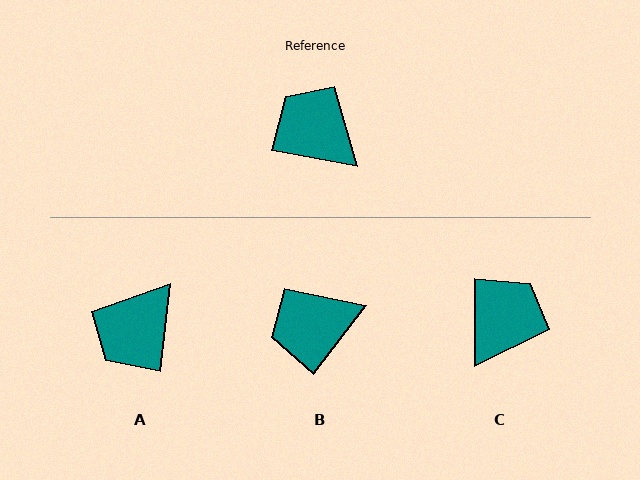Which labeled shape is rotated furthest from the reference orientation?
A, about 94 degrees away.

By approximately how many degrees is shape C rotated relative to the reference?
Approximately 80 degrees clockwise.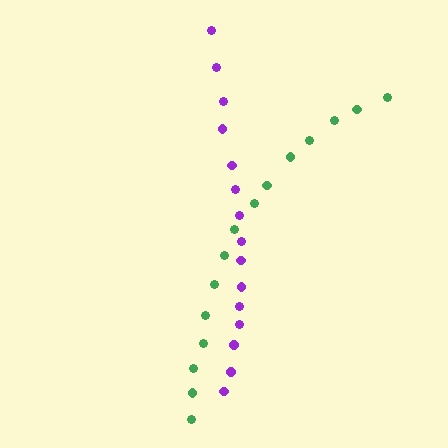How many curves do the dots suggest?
There are 2 distinct paths.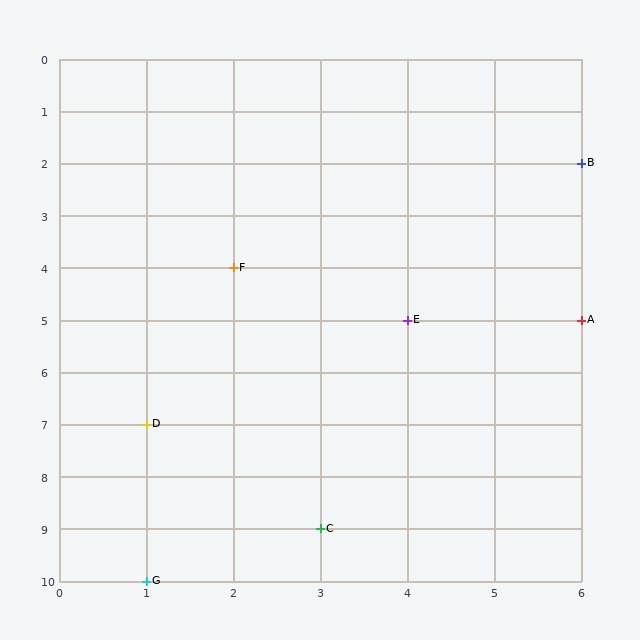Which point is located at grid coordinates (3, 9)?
Point C is at (3, 9).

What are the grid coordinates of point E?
Point E is at grid coordinates (4, 5).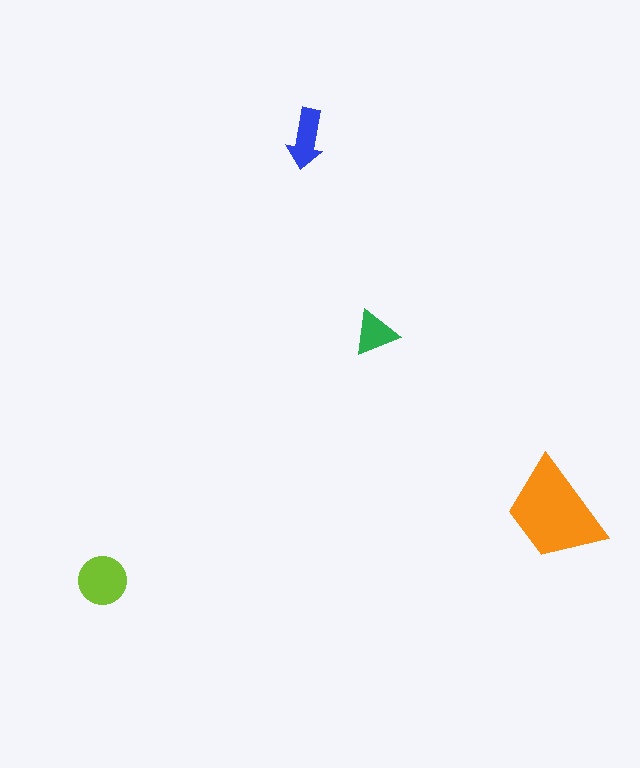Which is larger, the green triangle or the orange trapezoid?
The orange trapezoid.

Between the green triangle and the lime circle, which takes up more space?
The lime circle.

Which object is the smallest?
The green triangle.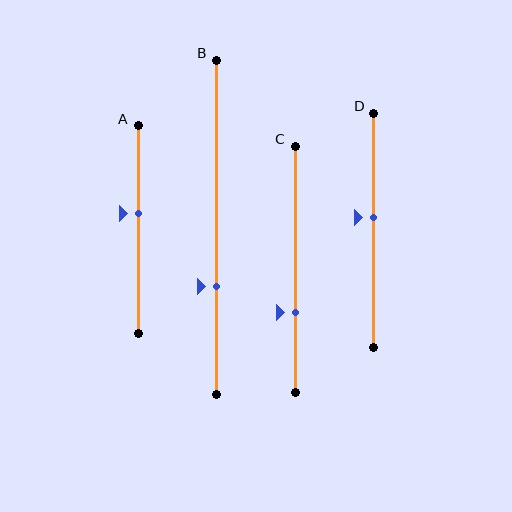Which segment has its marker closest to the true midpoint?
Segment D has its marker closest to the true midpoint.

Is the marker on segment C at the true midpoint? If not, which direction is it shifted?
No, the marker on segment C is shifted downward by about 17% of the segment length.